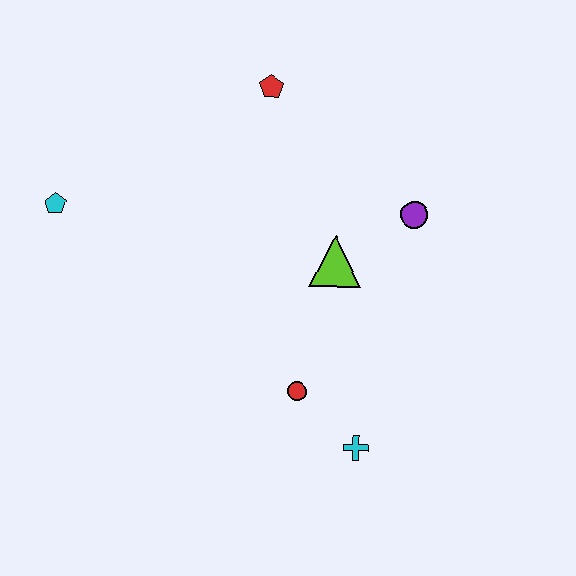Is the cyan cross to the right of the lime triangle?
Yes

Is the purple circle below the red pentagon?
Yes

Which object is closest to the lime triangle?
The purple circle is closest to the lime triangle.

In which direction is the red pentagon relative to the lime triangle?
The red pentagon is above the lime triangle.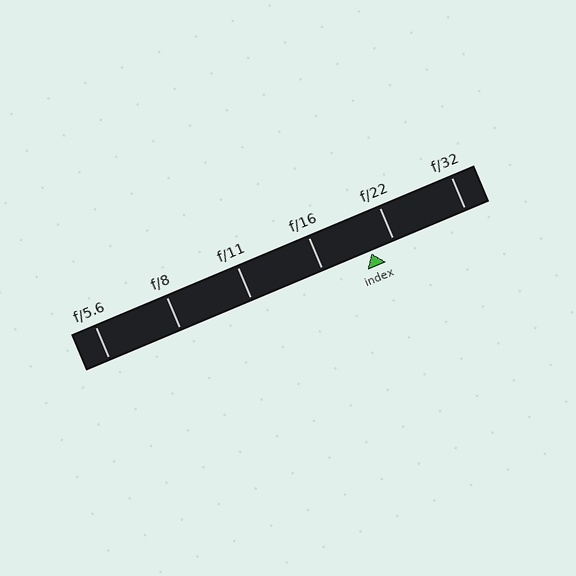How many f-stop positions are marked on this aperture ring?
There are 6 f-stop positions marked.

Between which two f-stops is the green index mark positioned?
The index mark is between f/16 and f/22.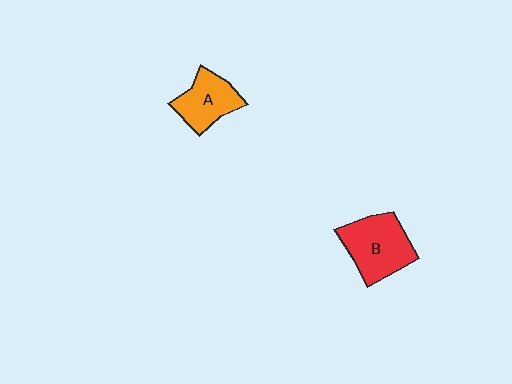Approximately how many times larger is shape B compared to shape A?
Approximately 1.3 times.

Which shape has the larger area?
Shape B (red).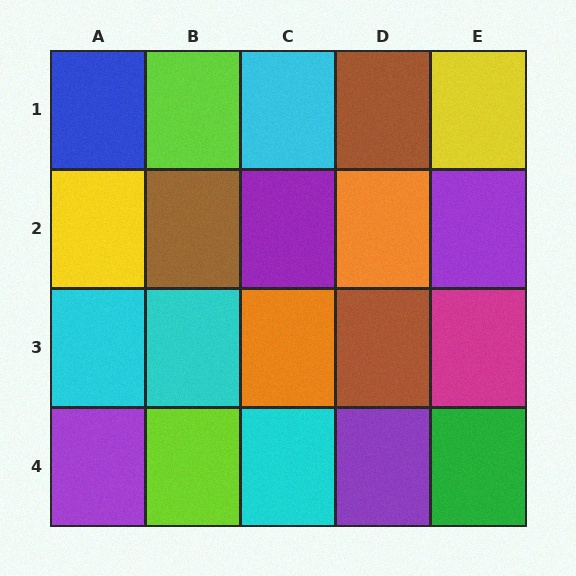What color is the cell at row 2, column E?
Purple.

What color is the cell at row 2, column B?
Brown.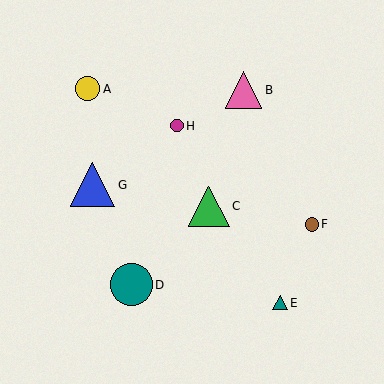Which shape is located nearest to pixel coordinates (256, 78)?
The pink triangle (labeled B) at (244, 90) is nearest to that location.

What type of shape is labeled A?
Shape A is a yellow circle.